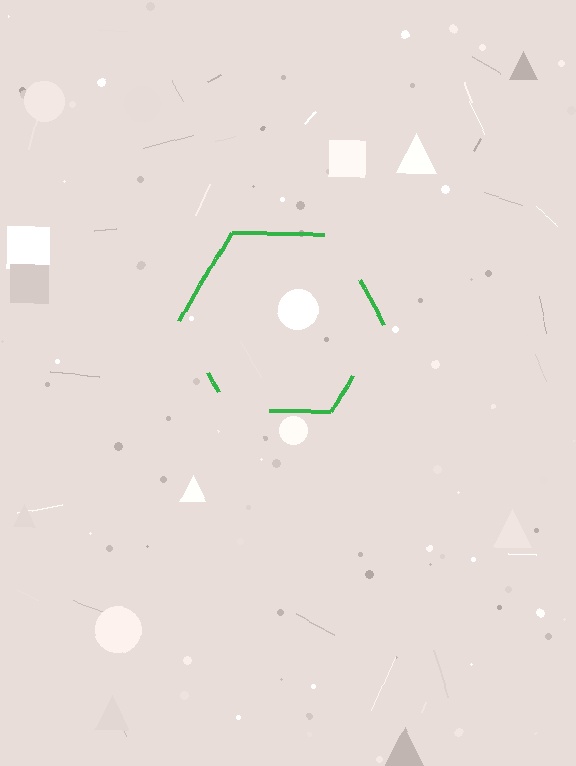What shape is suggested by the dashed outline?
The dashed outline suggests a hexagon.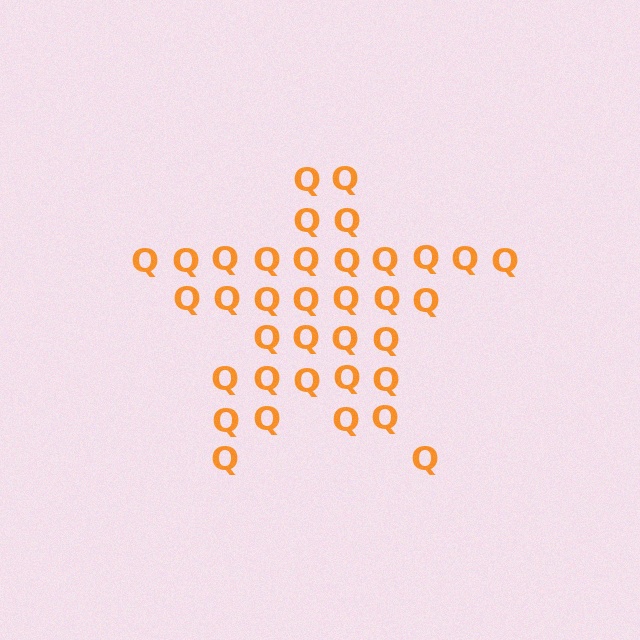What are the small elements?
The small elements are letter Q's.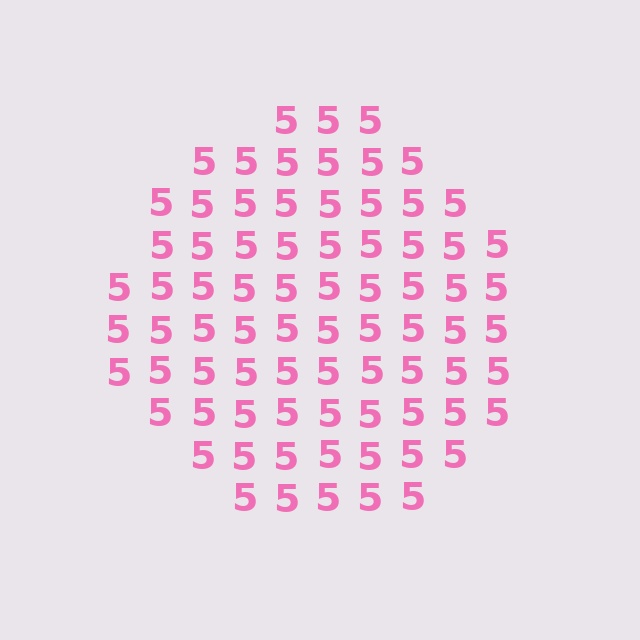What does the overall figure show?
The overall figure shows a circle.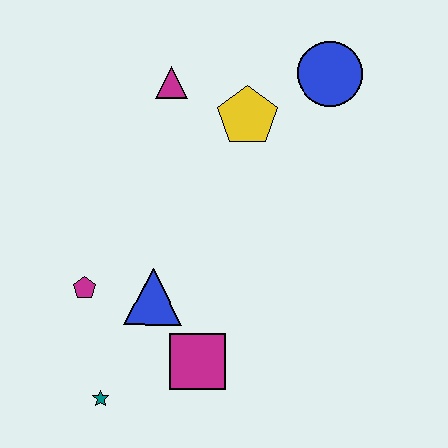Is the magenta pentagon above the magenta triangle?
No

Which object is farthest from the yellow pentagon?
The teal star is farthest from the yellow pentagon.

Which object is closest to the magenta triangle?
The yellow pentagon is closest to the magenta triangle.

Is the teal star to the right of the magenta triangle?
No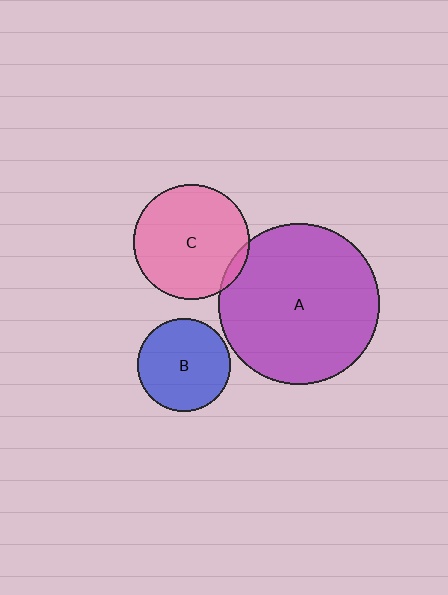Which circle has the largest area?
Circle A (purple).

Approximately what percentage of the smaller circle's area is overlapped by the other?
Approximately 5%.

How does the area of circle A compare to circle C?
Approximately 1.9 times.